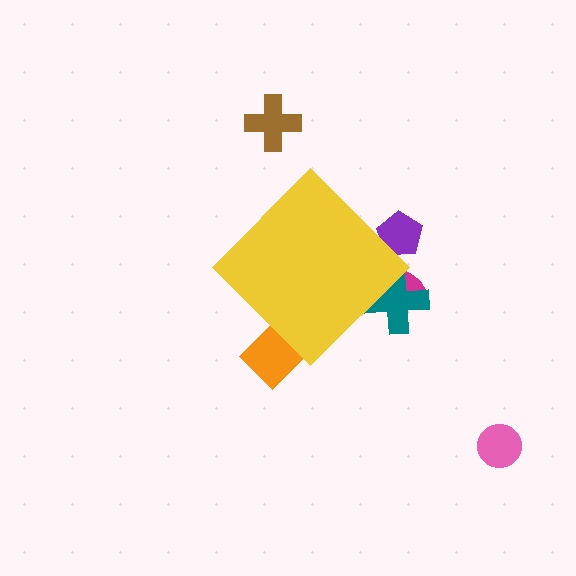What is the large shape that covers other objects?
A yellow diamond.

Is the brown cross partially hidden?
No, the brown cross is fully visible.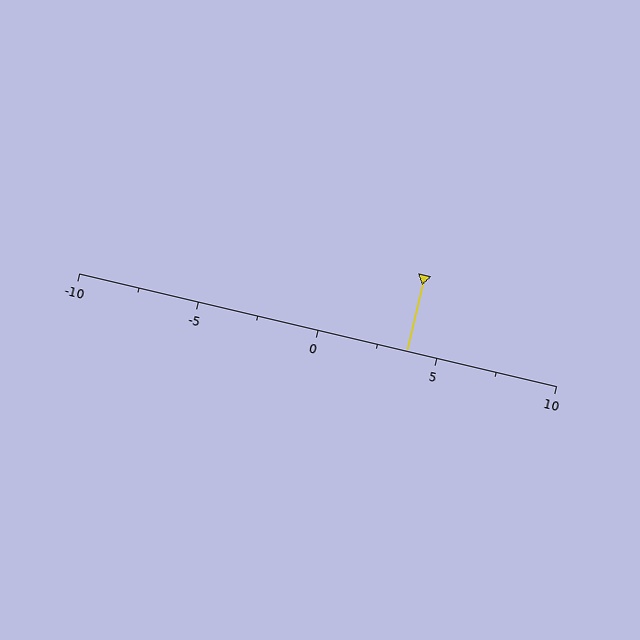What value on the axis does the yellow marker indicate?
The marker indicates approximately 3.8.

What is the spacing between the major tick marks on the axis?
The major ticks are spaced 5 apart.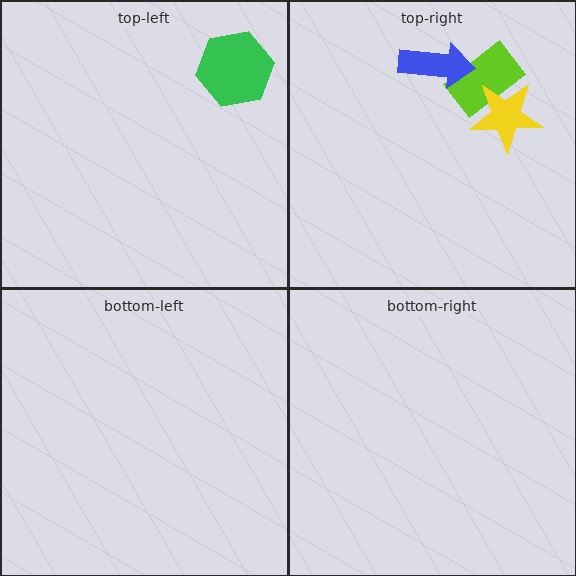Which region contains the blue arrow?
The top-right region.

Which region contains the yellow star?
The top-right region.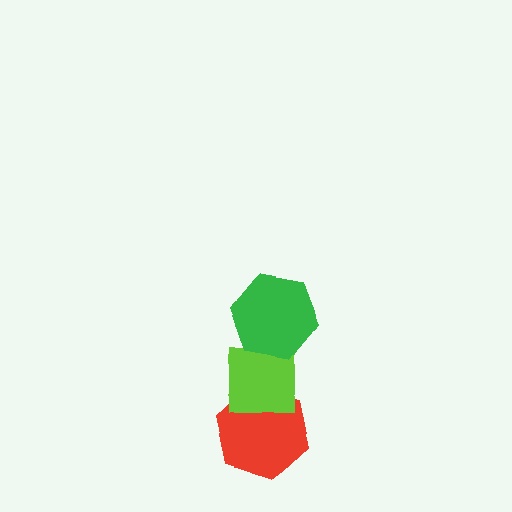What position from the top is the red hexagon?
The red hexagon is 3rd from the top.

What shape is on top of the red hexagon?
The lime square is on top of the red hexagon.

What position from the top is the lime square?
The lime square is 2nd from the top.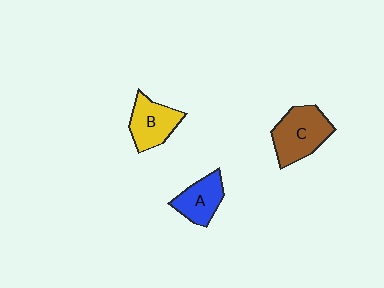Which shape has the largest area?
Shape C (brown).